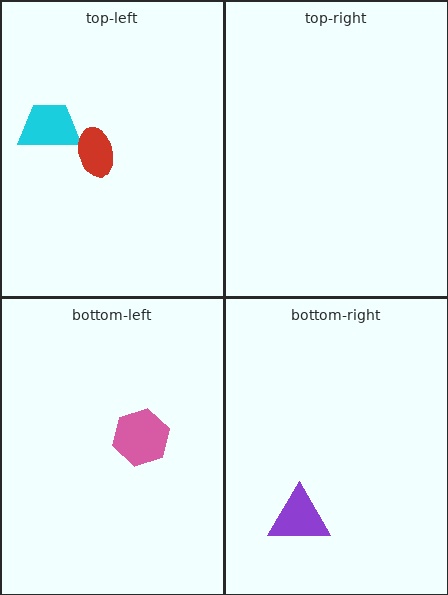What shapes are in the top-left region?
The cyan trapezoid, the red ellipse.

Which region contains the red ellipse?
The top-left region.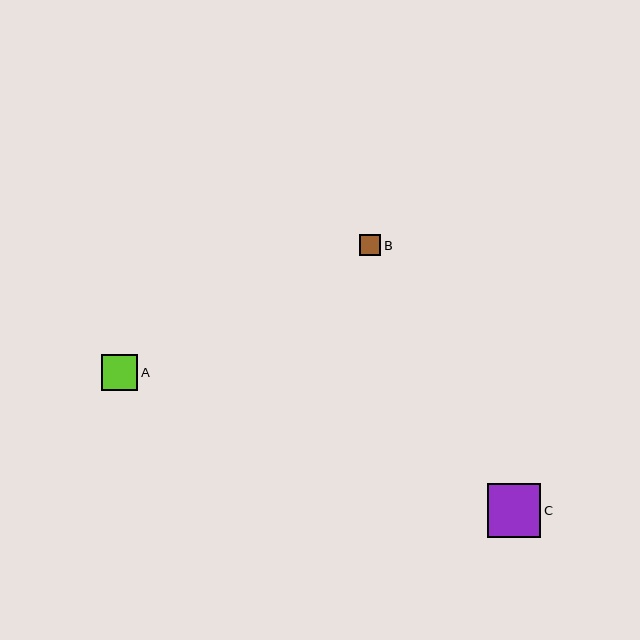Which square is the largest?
Square C is the largest with a size of approximately 53 pixels.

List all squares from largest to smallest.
From largest to smallest: C, A, B.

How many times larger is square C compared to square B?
Square C is approximately 2.5 times the size of square B.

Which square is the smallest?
Square B is the smallest with a size of approximately 21 pixels.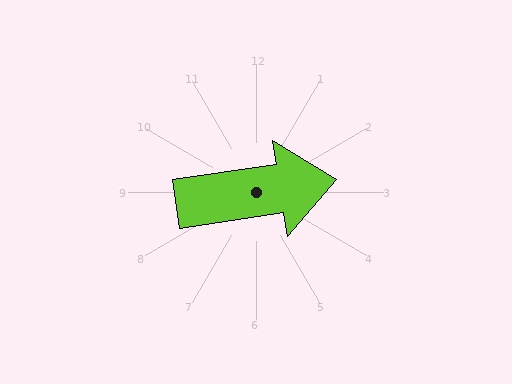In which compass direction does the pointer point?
East.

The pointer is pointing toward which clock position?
Roughly 3 o'clock.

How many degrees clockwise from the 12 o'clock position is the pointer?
Approximately 81 degrees.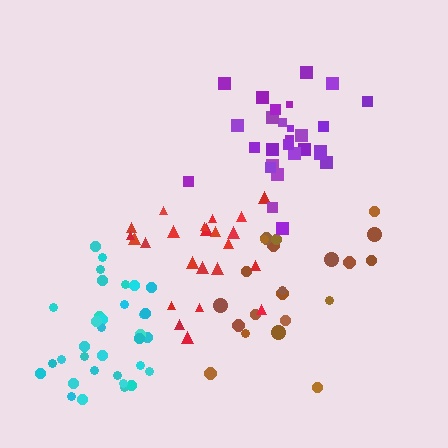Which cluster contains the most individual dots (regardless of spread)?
Cyan (34).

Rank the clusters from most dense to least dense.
purple, cyan, red, brown.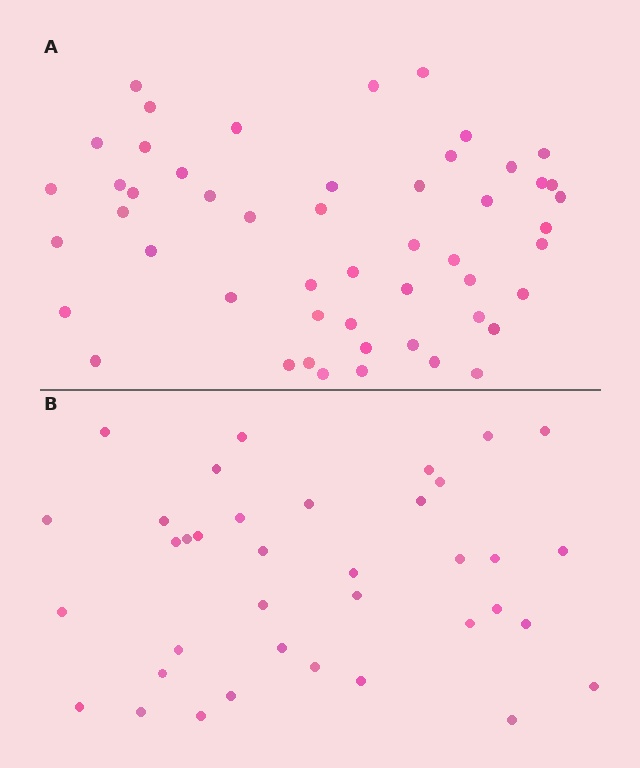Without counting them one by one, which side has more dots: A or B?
Region A (the top region) has more dots.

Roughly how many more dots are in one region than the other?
Region A has approximately 15 more dots than region B.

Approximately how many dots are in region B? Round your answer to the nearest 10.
About 40 dots. (The exact count is 37, which rounds to 40.)